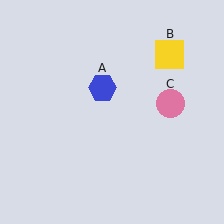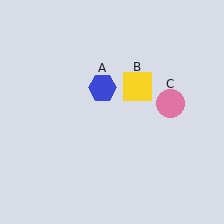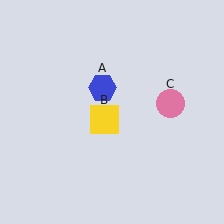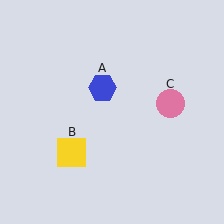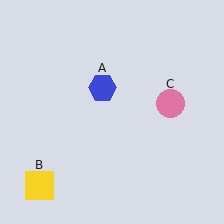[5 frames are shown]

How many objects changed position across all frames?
1 object changed position: yellow square (object B).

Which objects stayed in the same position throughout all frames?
Blue hexagon (object A) and pink circle (object C) remained stationary.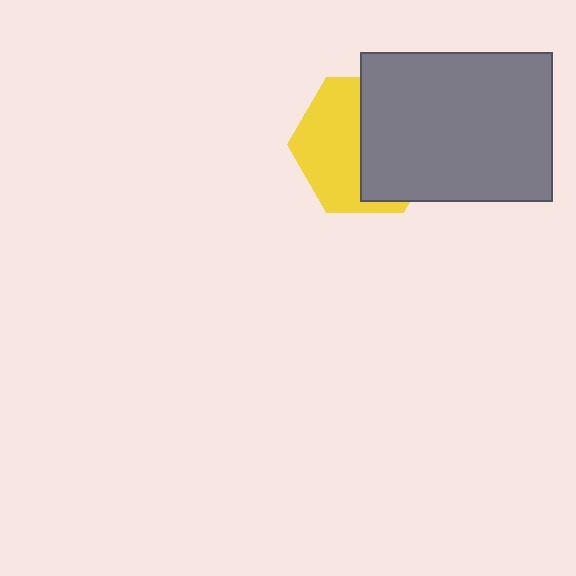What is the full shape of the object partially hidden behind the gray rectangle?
The partially hidden object is a yellow hexagon.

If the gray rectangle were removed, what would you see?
You would see the complete yellow hexagon.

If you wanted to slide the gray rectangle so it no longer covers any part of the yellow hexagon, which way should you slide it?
Slide it right — that is the most direct way to separate the two shapes.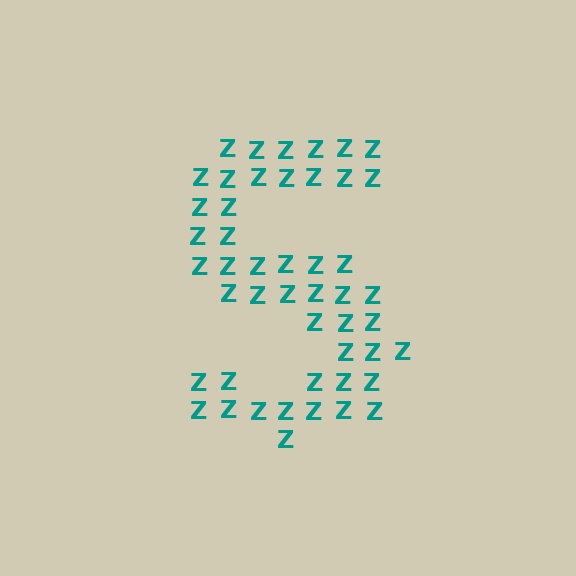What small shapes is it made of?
It is made of small letter Z's.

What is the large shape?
The large shape is the letter S.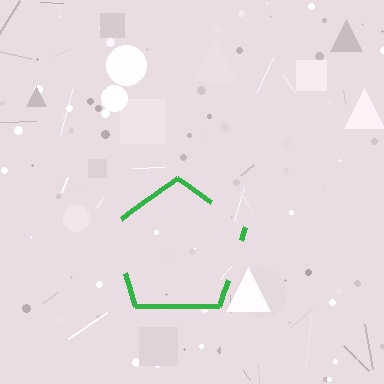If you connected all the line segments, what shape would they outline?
They would outline a pentagon.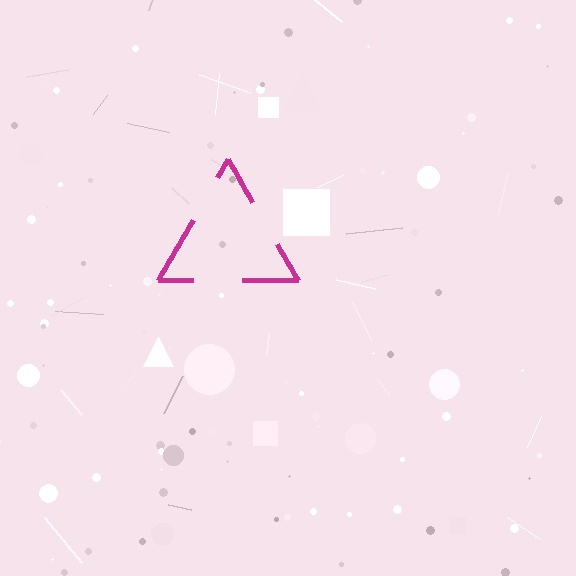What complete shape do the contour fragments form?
The contour fragments form a triangle.